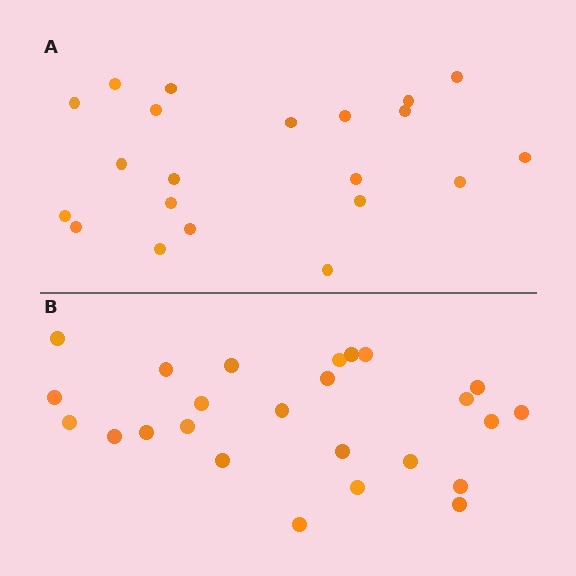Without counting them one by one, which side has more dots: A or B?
Region B (the bottom region) has more dots.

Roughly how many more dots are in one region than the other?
Region B has about 4 more dots than region A.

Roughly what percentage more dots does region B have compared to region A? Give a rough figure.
About 20% more.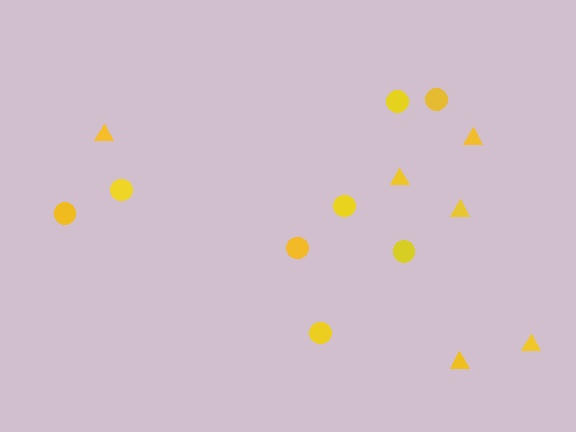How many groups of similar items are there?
There are 2 groups: one group of triangles (6) and one group of circles (8).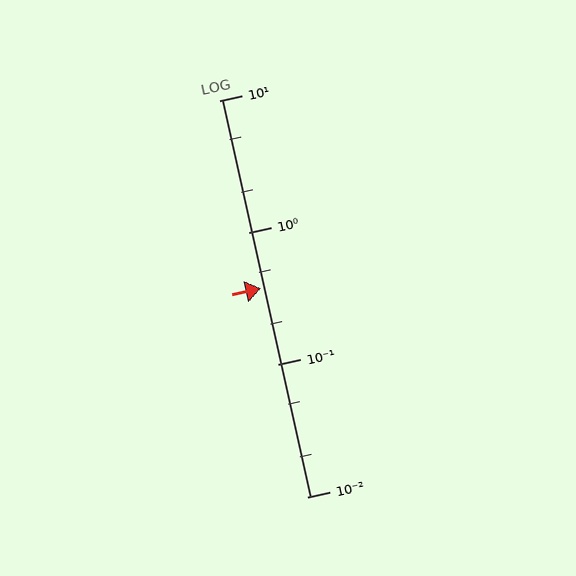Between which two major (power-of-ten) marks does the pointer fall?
The pointer is between 0.1 and 1.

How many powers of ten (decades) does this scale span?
The scale spans 3 decades, from 0.01 to 10.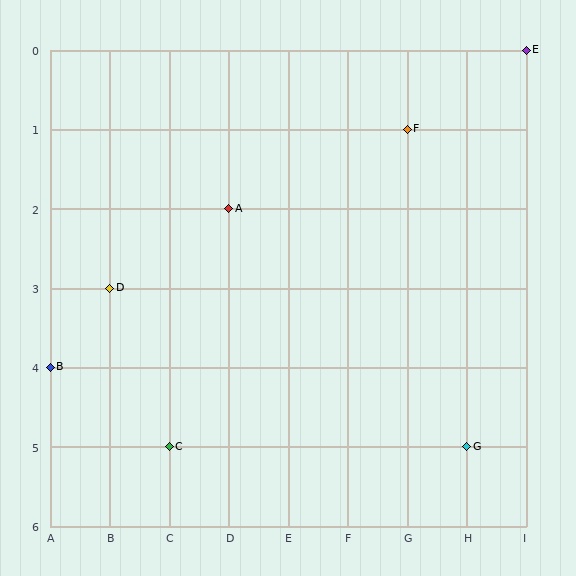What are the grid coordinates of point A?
Point A is at grid coordinates (D, 2).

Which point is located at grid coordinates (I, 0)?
Point E is at (I, 0).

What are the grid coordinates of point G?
Point G is at grid coordinates (H, 5).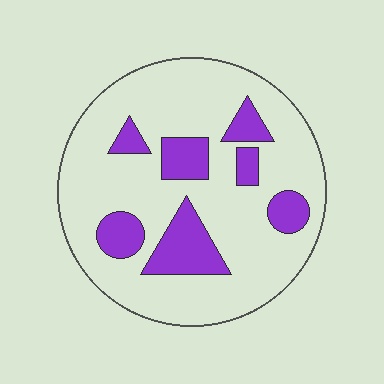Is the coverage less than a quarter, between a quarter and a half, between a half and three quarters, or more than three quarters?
Less than a quarter.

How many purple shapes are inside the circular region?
7.